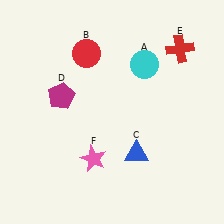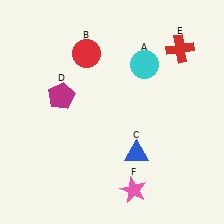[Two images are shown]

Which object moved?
The pink star (F) moved right.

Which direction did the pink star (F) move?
The pink star (F) moved right.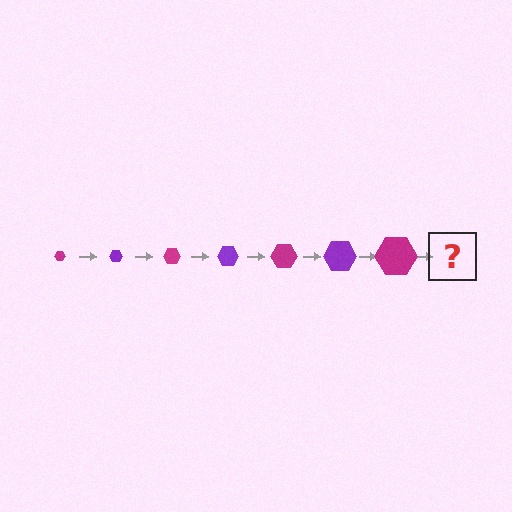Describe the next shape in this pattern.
It should be a purple hexagon, larger than the previous one.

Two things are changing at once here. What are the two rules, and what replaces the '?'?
The two rules are that the hexagon grows larger each step and the color cycles through magenta and purple. The '?' should be a purple hexagon, larger than the previous one.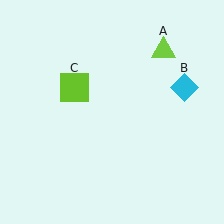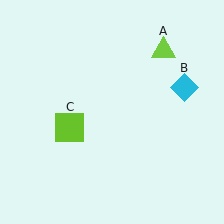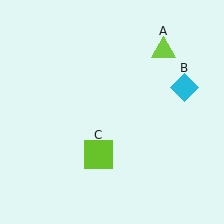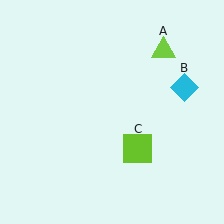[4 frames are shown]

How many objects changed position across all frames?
1 object changed position: lime square (object C).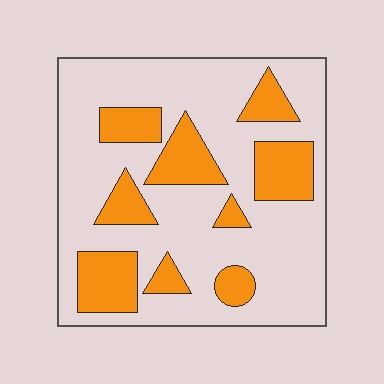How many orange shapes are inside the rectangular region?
9.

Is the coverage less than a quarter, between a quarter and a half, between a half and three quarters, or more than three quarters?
Between a quarter and a half.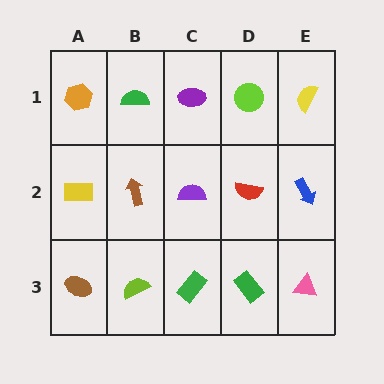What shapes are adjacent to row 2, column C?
A purple ellipse (row 1, column C), a green rectangle (row 3, column C), a brown arrow (row 2, column B), a red semicircle (row 2, column D).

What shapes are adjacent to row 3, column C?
A purple semicircle (row 2, column C), a lime semicircle (row 3, column B), a green rectangle (row 3, column D).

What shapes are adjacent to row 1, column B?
A brown arrow (row 2, column B), an orange hexagon (row 1, column A), a purple ellipse (row 1, column C).